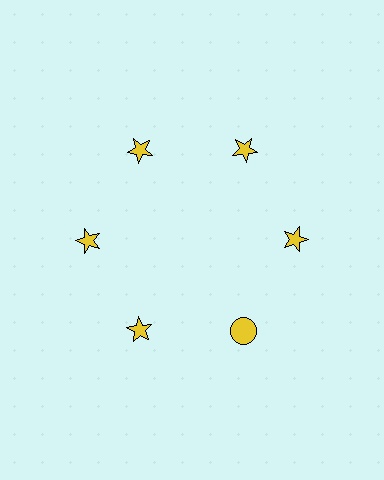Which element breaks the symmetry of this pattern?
The yellow circle at roughly the 5 o'clock position breaks the symmetry. All other shapes are yellow stars.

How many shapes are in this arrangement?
There are 6 shapes arranged in a ring pattern.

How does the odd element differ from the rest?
It has a different shape: circle instead of star.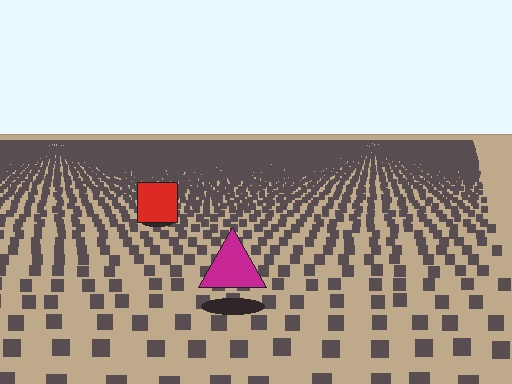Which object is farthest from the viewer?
The red square is farthest from the viewer. It appears smaller and the ground texture around it is denser.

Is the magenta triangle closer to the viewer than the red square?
Yes. The magenta triangle is closer — you can tell from the texture gradient: the ground texture is coarser near it.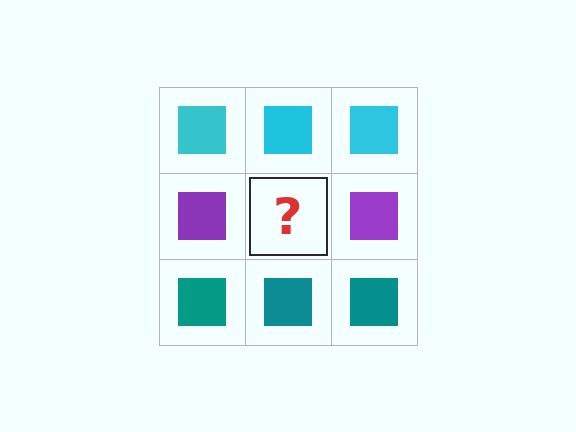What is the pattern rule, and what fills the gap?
The rule is that each row has a consistent color. The gap should be filled with a purple square.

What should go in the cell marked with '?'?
The missing cell should contain a purple square.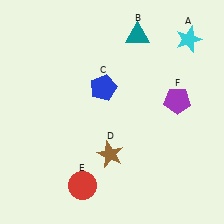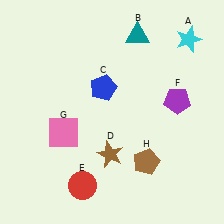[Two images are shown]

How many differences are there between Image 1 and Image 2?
There are 2 differences between the two images.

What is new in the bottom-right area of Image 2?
A brown pentagon (H) was added in the bottom-right area of Image 2.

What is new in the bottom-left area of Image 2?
A pink square (G) was added in the bottom-left area of Image 2.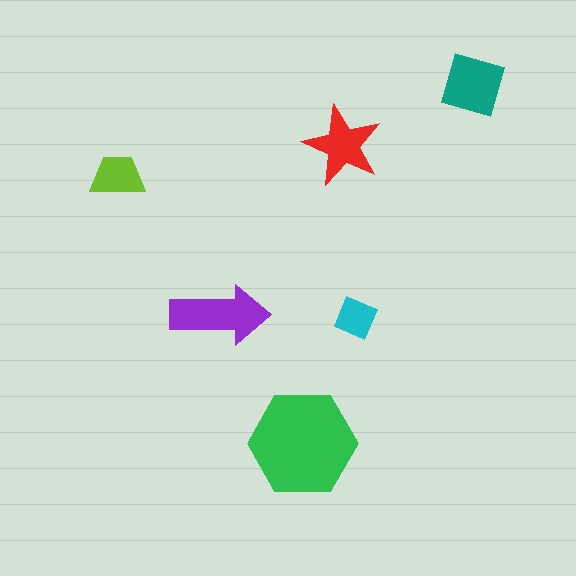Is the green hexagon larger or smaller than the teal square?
Larger.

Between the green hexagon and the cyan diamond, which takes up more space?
The green hexagon.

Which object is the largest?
The green hexagon.